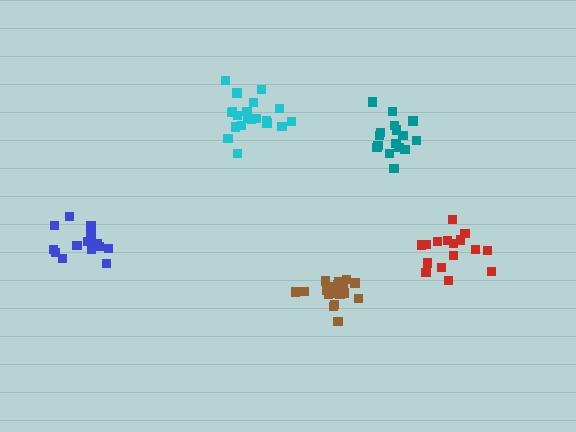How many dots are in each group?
Group 1: 19 dots, Group 2: 20 dots, Group 3: 15 dots, Group 4: 16 dots, Group 5: 16 dots (86 total).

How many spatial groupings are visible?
There are 5 spatial groupings.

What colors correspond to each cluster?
The clusters are colored: brown, cyan, blue, red, teal.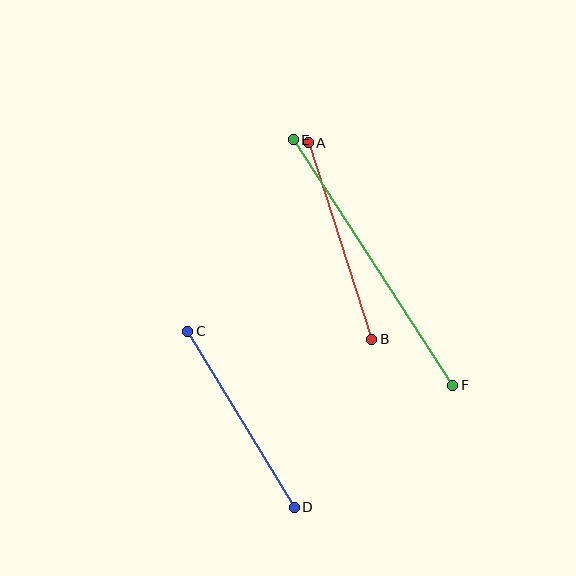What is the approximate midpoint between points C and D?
The midpoint is at approximately (241, 419) pixels.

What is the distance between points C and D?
The distance is approximately 205 pixels.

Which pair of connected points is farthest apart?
Points E and F are farthest apart.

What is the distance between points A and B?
The distance is approximately 207 pixels.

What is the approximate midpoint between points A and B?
The midpoint is at approximately (340, 241) pixels.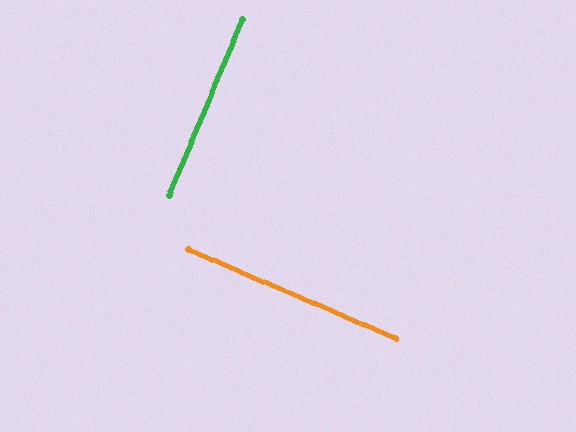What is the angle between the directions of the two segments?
Approximately 90 degrees.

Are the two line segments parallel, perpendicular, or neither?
Perpendicular — they meet at approximately 90°.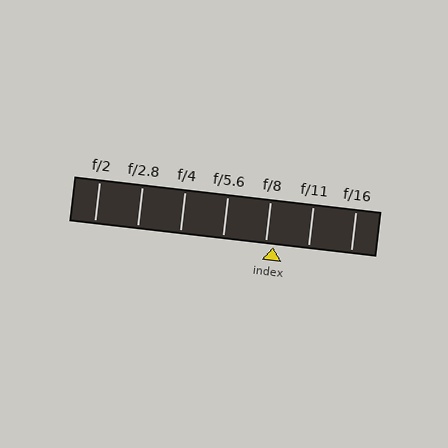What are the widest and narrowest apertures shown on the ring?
The widest aperture shown is f/2 and the narrowest is f/16.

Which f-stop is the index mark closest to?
The index mark is closest to f/8.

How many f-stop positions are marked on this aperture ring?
There are 7 f-stop positions marked.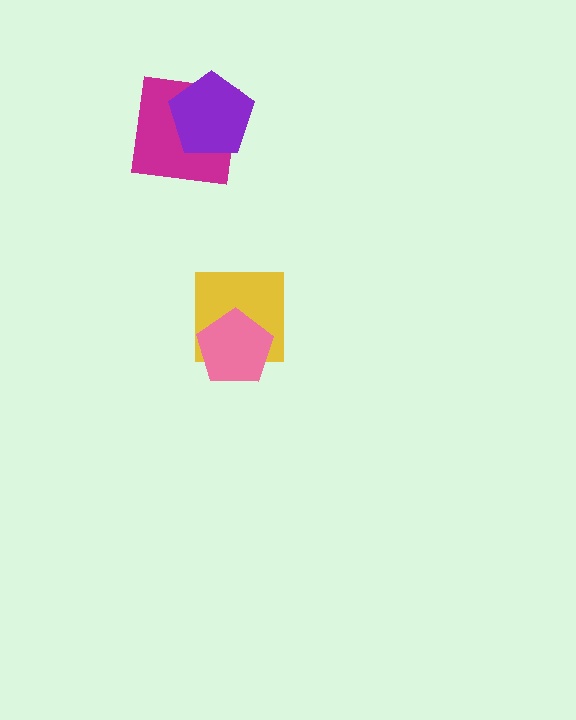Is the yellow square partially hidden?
Yes, it is partially covered by another shape.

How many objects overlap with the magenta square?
1 object overlaps with the magenta square.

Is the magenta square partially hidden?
Yes, it is partially covered by another shape.